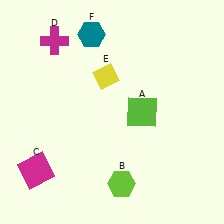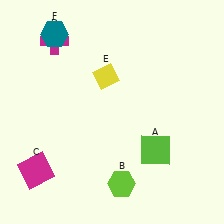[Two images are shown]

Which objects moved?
The objects that moved are: the lime square (A), the teal hexagon (F).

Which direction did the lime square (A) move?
The lime square (A) moved down.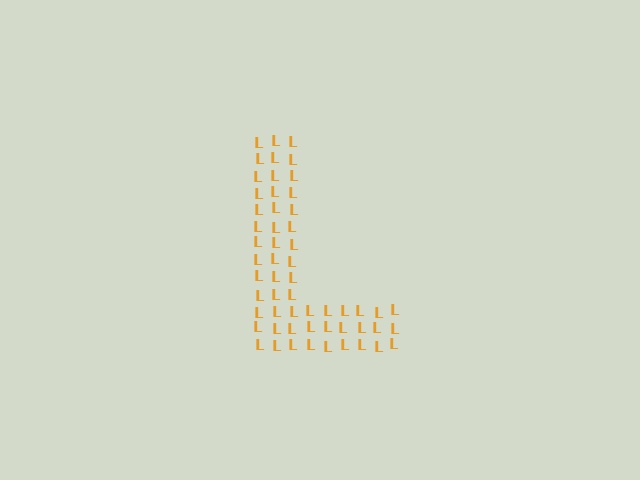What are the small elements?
The small elements are letter L's.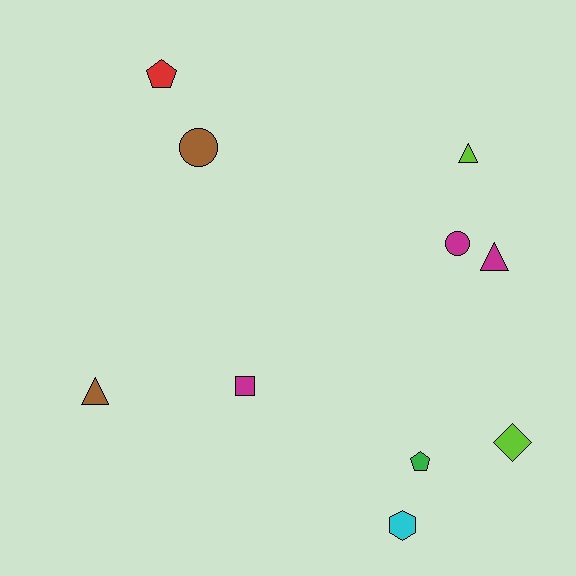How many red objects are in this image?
There is 1 red object.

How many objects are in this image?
There are 10 objects.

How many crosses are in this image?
There are no crosses.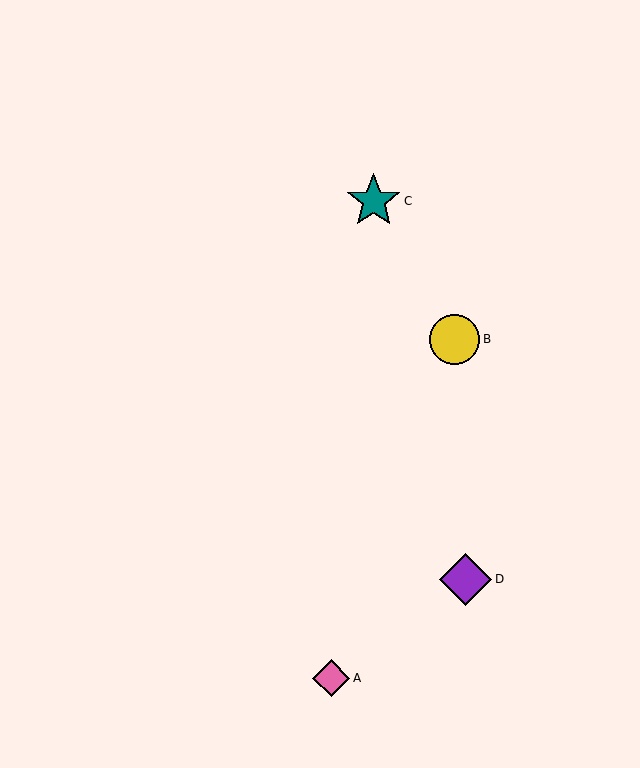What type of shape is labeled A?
Shape A is a pink diamond.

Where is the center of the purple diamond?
The center of the purple diamond is at (466, 579).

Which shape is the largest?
The teal star (labeled C) is the largest.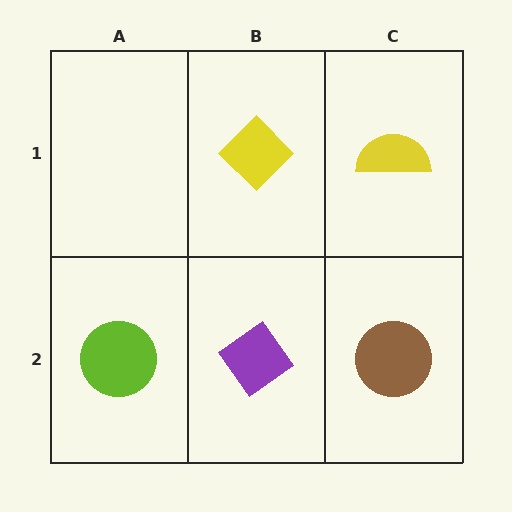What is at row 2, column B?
A purple diamond.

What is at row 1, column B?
A yellow diamond.